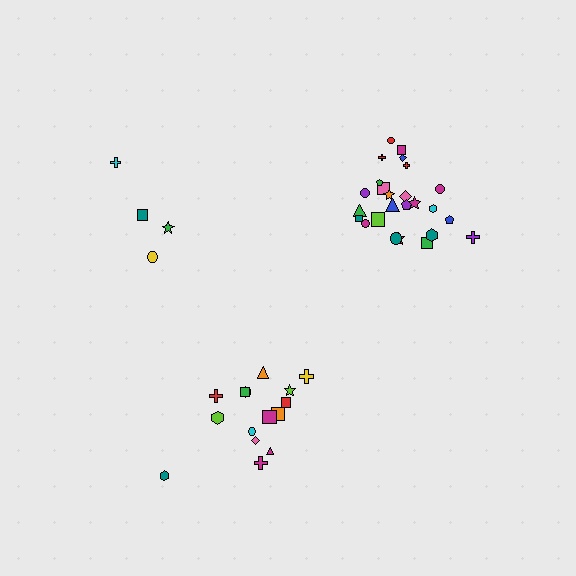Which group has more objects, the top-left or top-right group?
The top-right group.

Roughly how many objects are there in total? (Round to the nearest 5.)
Roughly 45 objects in total.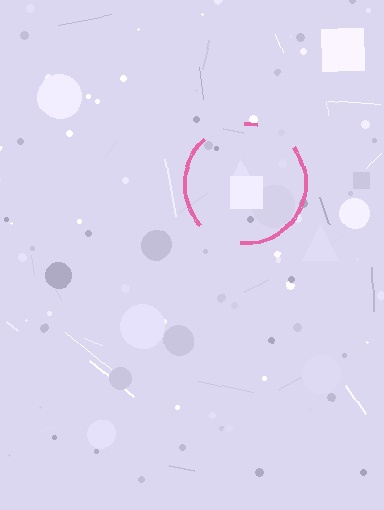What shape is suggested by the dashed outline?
The dashed outline suggests a circle.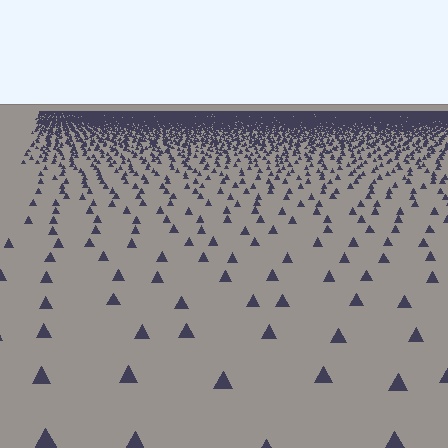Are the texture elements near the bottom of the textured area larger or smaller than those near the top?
Larger. Near the bottom, elements are closer to the viewer and appear at a bigger on-screen size.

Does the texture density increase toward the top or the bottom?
Density increases toward the top.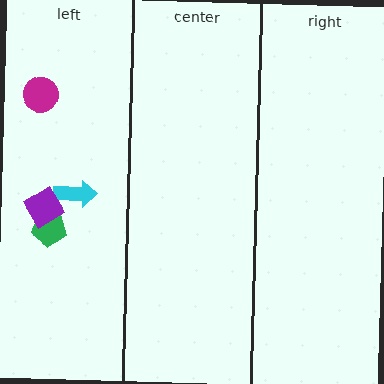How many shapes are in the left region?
4.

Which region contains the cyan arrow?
The left region.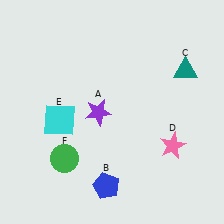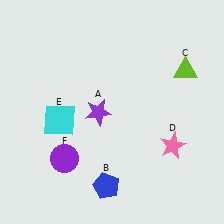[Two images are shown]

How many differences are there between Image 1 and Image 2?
There are 2 differences between the two images.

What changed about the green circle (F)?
In Image 1, F is green. In Image 2, it changed to purple.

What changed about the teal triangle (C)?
In Image 1, C is teal. In Image 2, it changed to lime.